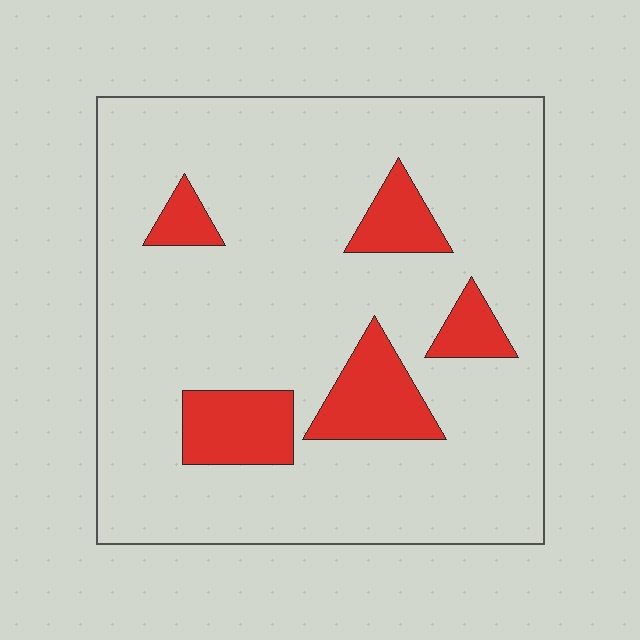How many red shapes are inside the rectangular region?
5.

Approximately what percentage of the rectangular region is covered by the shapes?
Approximately 15%.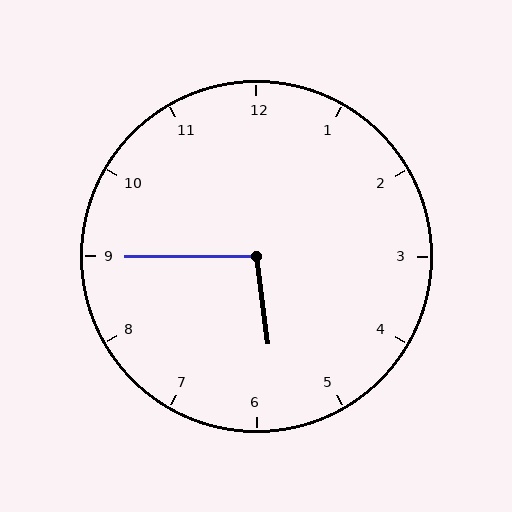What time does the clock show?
5:45.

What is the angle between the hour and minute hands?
Approximately 98 degrees.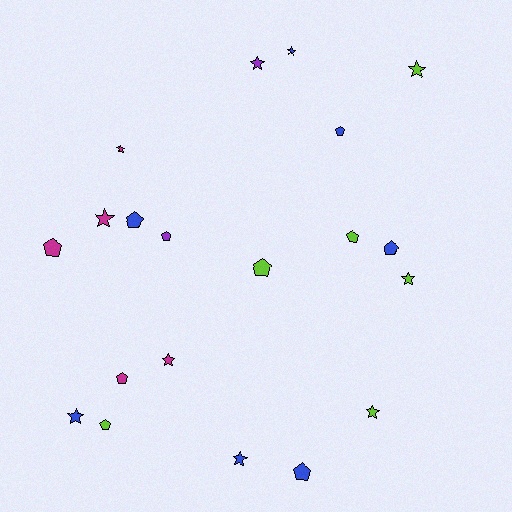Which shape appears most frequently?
Pentagon, with 10 objects.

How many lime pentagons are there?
There are 3 lime pentagons.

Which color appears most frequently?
Blue, with 7 objects.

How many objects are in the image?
There are 20 objects.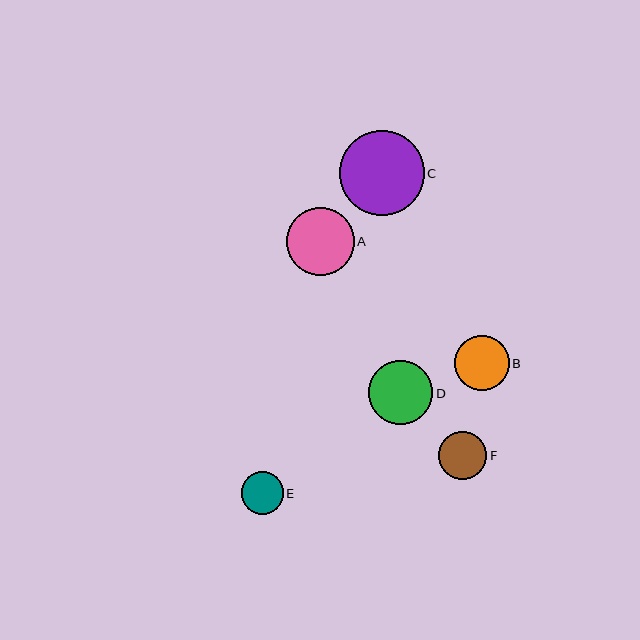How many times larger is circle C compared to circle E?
Circle C is approximately 2.0 times the size of circle E.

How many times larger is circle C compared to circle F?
Circle C is approximately 1.8 times the size of circle F.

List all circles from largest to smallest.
From largest to smallest: C, A, D, B, F, E.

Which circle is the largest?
Circle C is the largest with a size of approximately 85 pixels.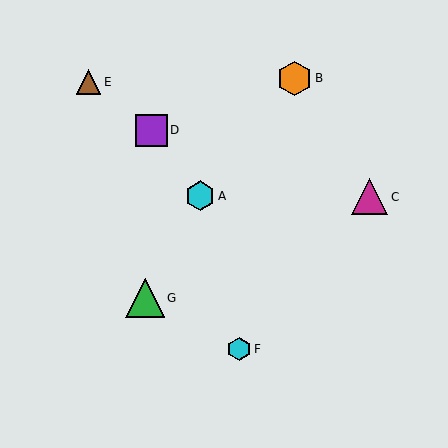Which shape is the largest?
The green triangle (labeled G) is the largest.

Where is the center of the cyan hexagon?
The center of the cyan hexagon is at (239, 349).